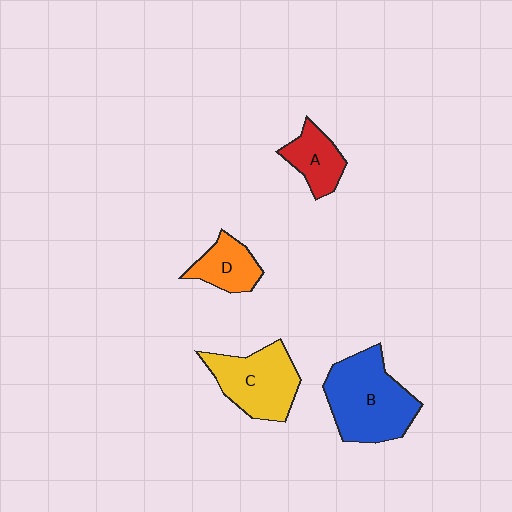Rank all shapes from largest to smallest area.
From largest to smallest: B (blue), C (yellow), A (red), D (orange).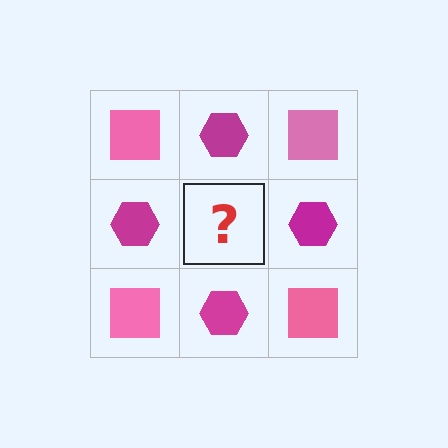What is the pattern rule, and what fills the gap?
The rule is that it alternates pink square and magenta hexagon in a checkerboard pattern. The gap should be filled with a pink square.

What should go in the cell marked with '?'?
The missing cell should contain a pink square.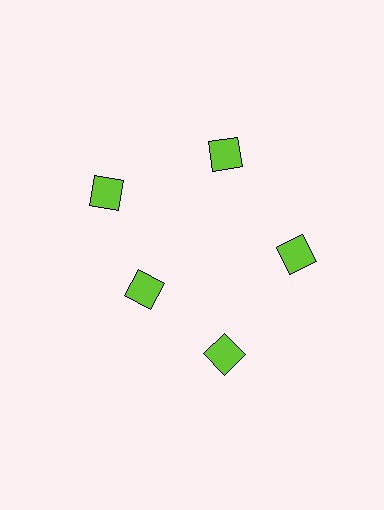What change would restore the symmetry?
The symmetry would be restored by moving it outward, back onto the ring so that all 5 diamonds sit at equal angles and equal distance from the center.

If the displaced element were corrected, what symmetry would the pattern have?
It would have 5-fold rotational symmetry — the pattern would map onto itself every 72 degrees.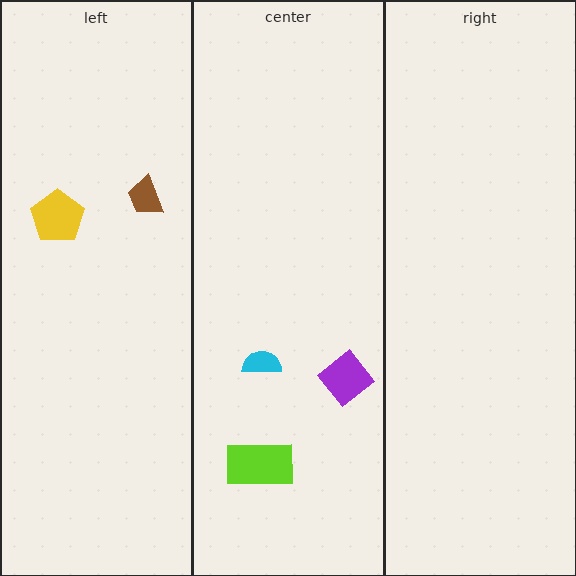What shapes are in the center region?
The purple diamond, the cyan semicircle, the lime rectangle.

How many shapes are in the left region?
2.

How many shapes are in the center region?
3.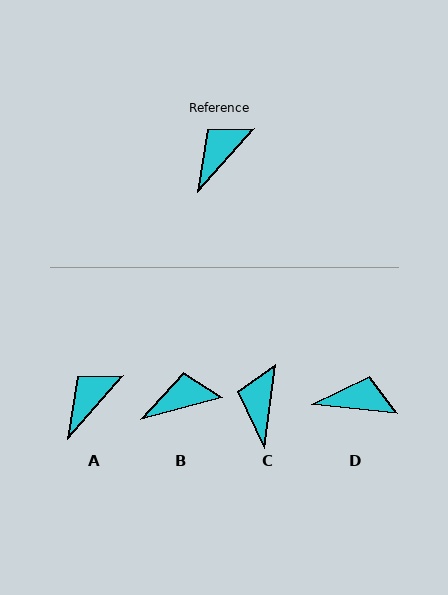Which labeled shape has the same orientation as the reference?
A.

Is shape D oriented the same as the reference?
No, it is off by about 55 degrees.